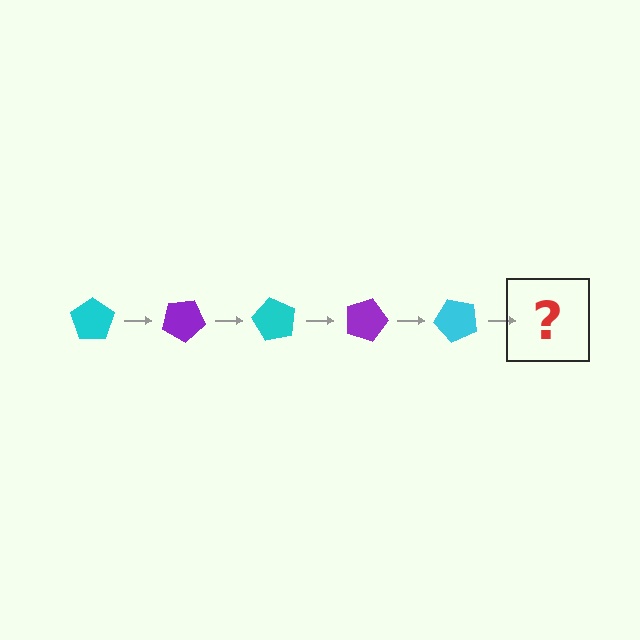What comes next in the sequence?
The next element should be a purple pentagon, rotated 150 degrees from the start.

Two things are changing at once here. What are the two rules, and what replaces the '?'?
The two rules are that it rotates 30 degrees each step and the color cycles through cyan and purple. The '?' should be a purple pentagon, rotated 150 degrees from the start.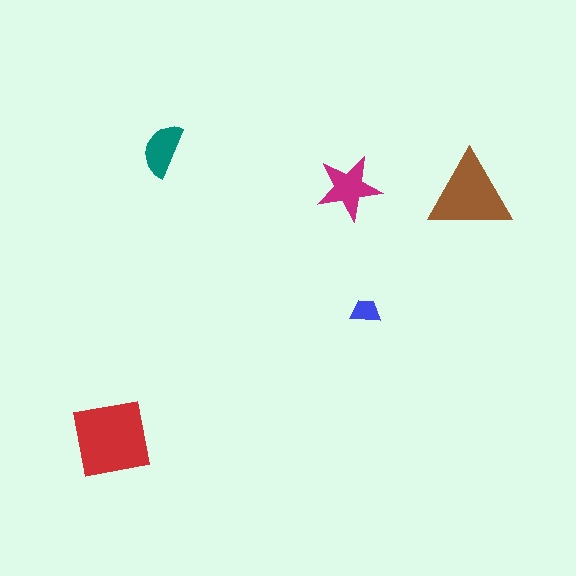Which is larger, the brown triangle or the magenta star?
The brown triangle.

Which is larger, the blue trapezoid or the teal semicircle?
The teal semicircle.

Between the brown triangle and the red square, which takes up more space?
The red square.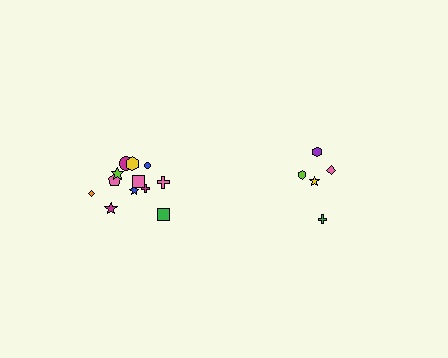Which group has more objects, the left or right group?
The left group.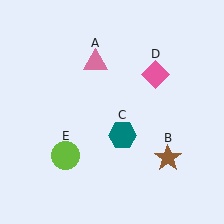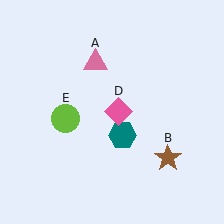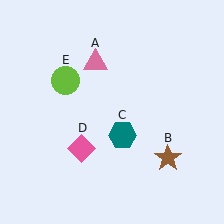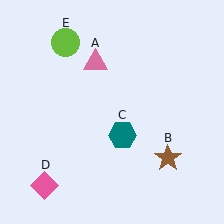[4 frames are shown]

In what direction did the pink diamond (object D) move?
The pink diamond (object D) moved down and to the left.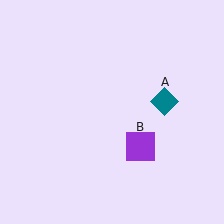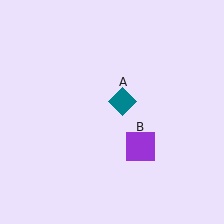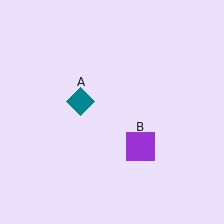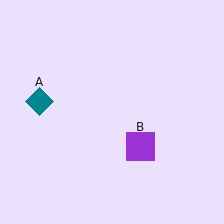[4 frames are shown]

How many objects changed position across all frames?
1 object changed position: teal diamond (object A).